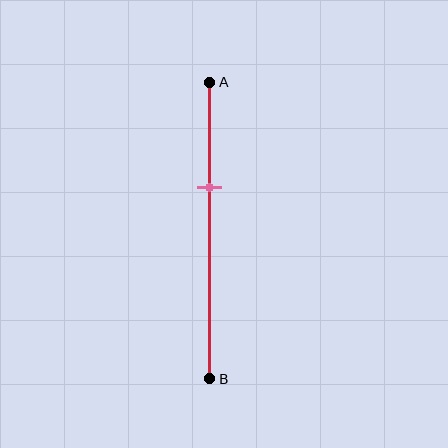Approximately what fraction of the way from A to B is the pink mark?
The pink mark is approximately 35% of the way from A to B.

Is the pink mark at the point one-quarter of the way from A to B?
No, the mark is at about 35% from A, not at the 25% one-quarter point.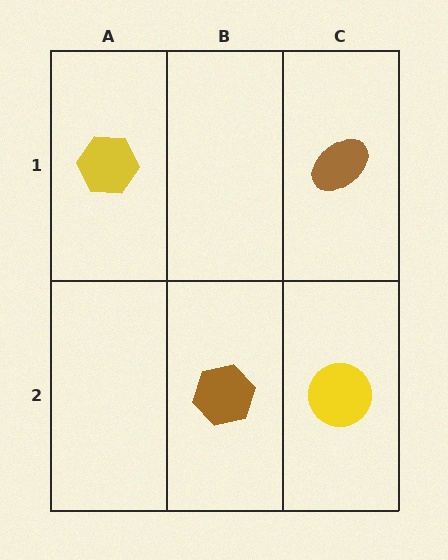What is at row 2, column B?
A brown hexagon.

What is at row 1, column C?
A brown ellipse.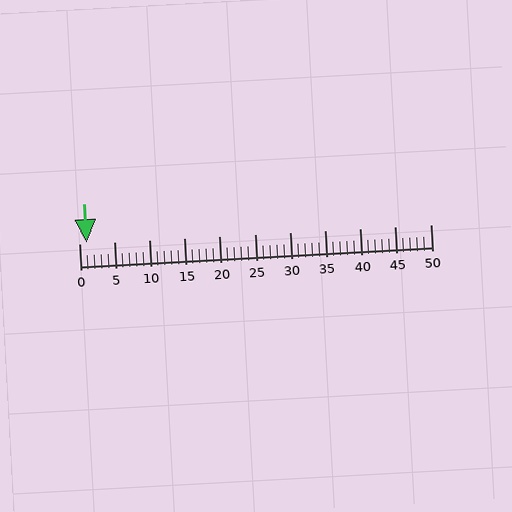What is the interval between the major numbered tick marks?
The major tick marks are spaced 5 units apart.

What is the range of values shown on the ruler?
The ruler shows values from 0 to 50.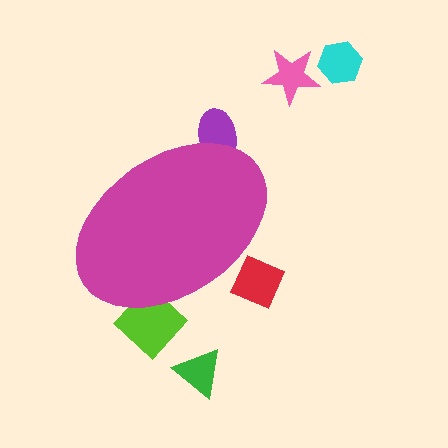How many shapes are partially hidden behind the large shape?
3 shapes are partially hidden.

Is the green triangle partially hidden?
No, the green triangle is fully visible.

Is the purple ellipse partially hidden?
Yes, the purple ellipse is partially hidden behind the magenta ellipse.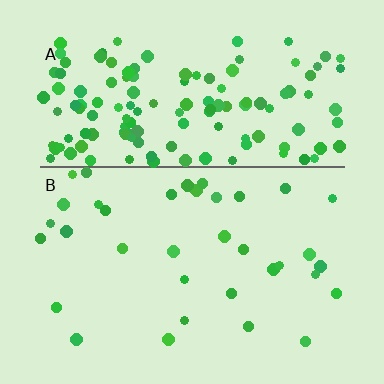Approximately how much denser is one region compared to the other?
Approximately 4.1× — region A over region B.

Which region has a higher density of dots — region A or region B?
A (the top).